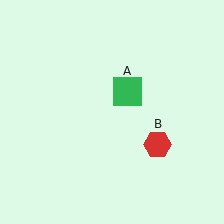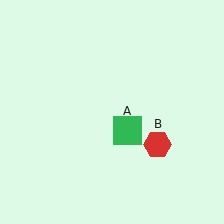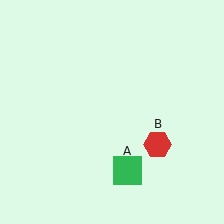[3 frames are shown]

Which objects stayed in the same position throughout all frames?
Red hexagon (object B) remained stationary.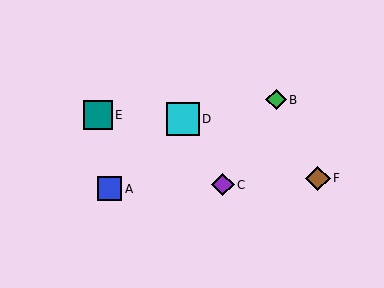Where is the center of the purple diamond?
The center of the purple diamond is at (223, 185).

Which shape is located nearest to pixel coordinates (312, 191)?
The brown diamond (labeled F) at (318, 178) is nearest to that location.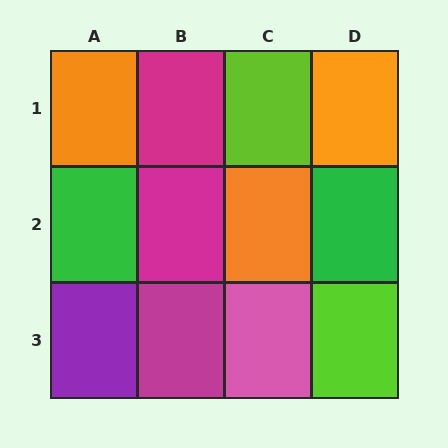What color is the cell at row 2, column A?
Green.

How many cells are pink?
1 cell is pink.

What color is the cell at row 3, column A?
Purple.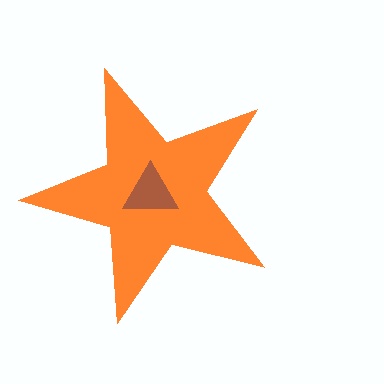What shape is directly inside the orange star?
The brown triangle.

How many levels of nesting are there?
2.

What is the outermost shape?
The orange star.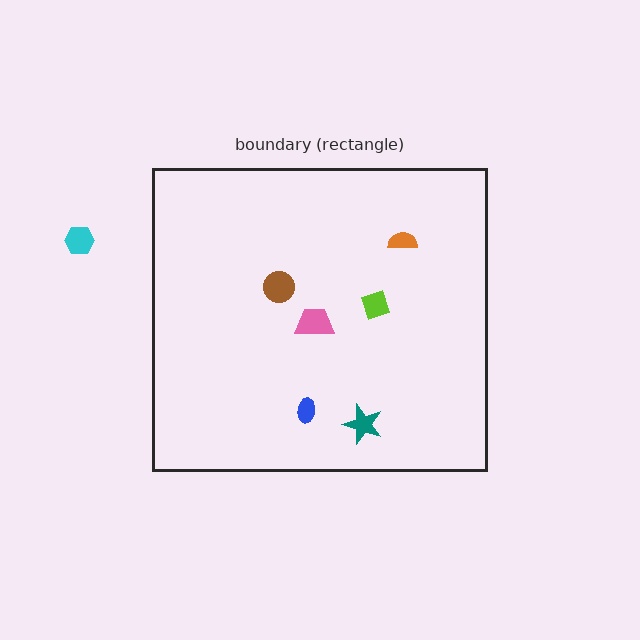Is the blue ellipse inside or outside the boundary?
Inside.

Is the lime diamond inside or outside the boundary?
Inside.